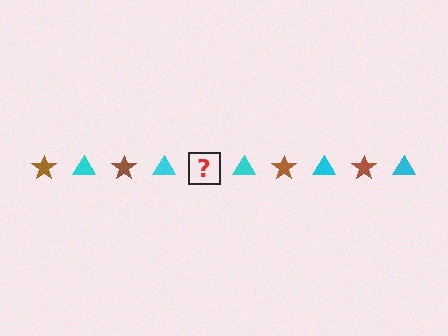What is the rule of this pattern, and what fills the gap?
The rule is that the pattern alternates between brown star and cyan triangle. The gap should be filled with a brown star.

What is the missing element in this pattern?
The missing element is a brown star.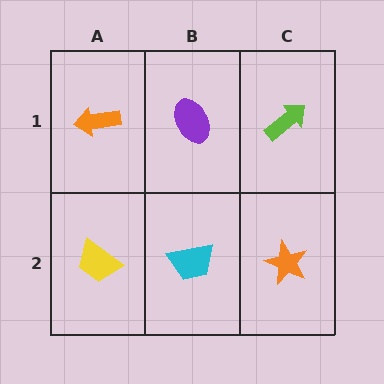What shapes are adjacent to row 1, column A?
A yellow trapezoid (row 2, column A), a purple ellipse (row 1, column B).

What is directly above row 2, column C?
A lime arrow.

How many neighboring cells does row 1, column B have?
3.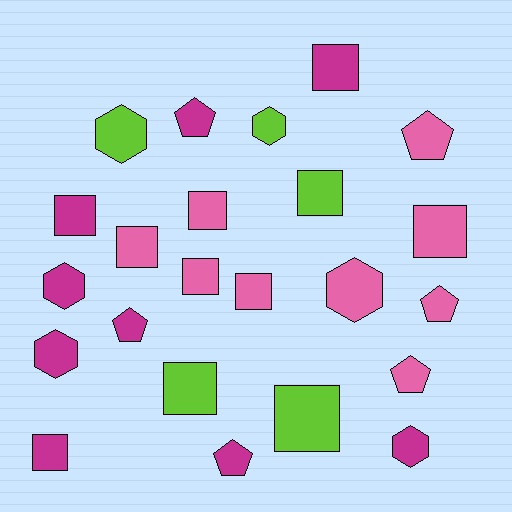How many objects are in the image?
There are 23 objects.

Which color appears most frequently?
Magenta, with 9 objects.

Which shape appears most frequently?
Square, with 11 objects.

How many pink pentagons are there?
There are 3 pink pentagons.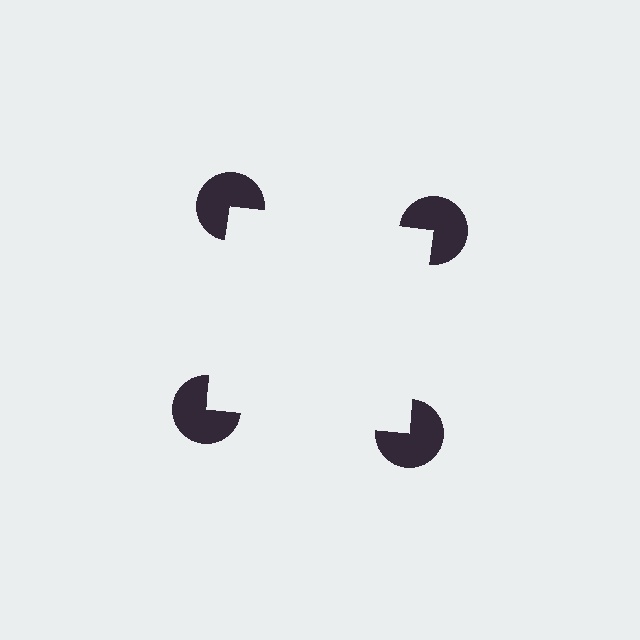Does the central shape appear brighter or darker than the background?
It typically appears slightly brighter than the background, even though no actual brightness change is drawn.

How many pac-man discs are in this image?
There are 4 — one at each vertex of the illusory square.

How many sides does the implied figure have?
4 sides.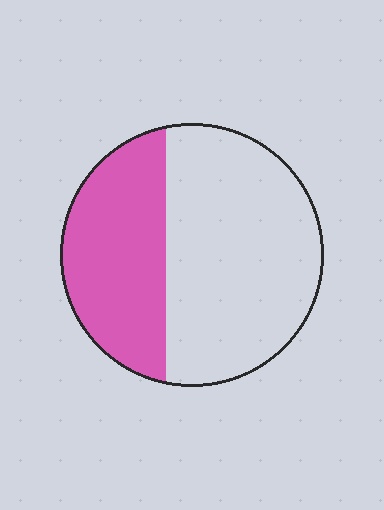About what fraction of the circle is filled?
About three eighths (3/8).